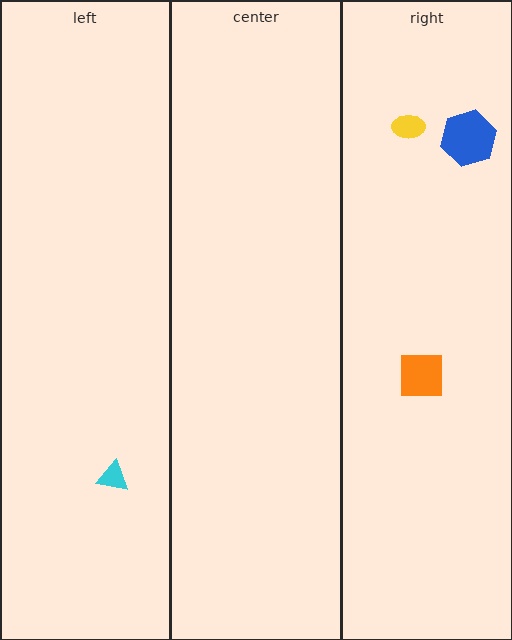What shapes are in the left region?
The cyan triangle.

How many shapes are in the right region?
3.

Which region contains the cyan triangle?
The left region.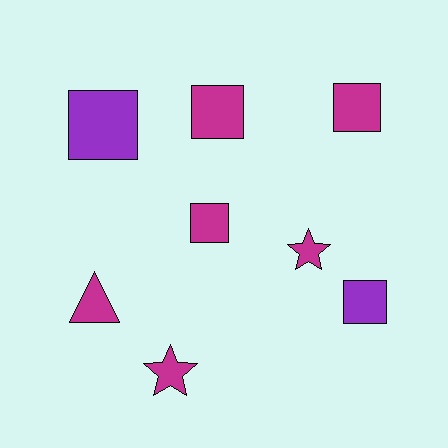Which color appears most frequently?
Magenta, with 6 objects.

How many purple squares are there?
There are 2 purple squares.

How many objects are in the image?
There are 8 objects.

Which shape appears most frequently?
Square, with 5 objects.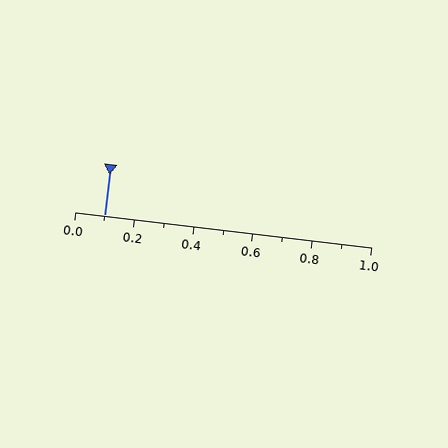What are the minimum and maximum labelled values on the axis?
The axis runs from 0.0 to 1.0.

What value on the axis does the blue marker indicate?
The marker indicates approximately 0.1.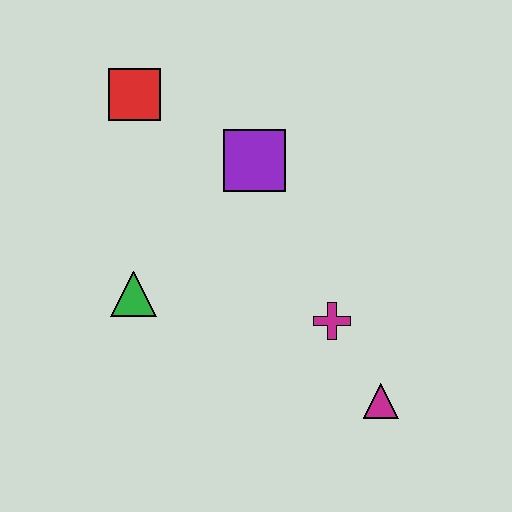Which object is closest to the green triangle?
The purple square is closest to the green triangle.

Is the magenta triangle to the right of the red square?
Yes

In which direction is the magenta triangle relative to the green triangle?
The magenta triangle is to the right of the green triangle.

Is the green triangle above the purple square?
No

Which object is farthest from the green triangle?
The magenta triangle is farthest from the green triangle.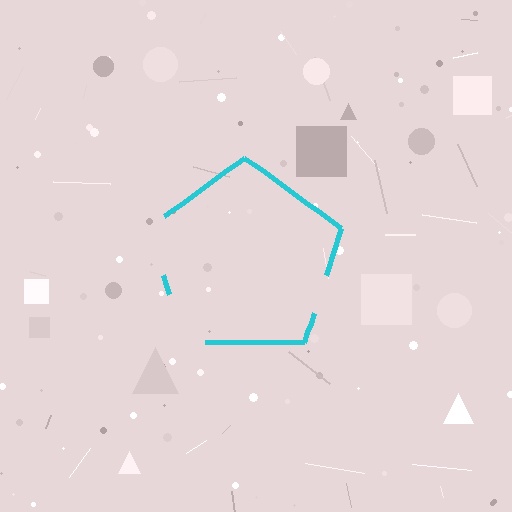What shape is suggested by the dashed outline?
The dashed outline suggests a pentagon.